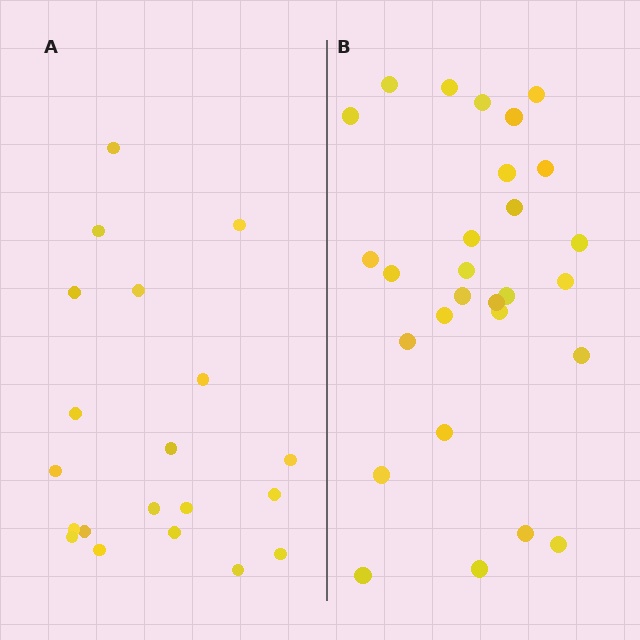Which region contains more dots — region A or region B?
Region B (the right region) has more dots.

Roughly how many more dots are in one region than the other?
Region B has roughly 8 or so more dots than region A.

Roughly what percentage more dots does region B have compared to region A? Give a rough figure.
About 40% more.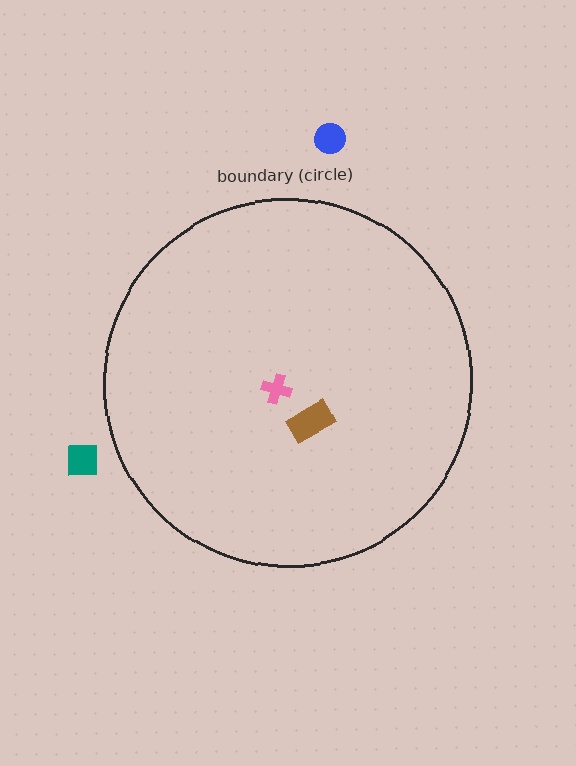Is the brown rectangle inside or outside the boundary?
Inside.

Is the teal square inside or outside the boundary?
Outside.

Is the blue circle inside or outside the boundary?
Outside.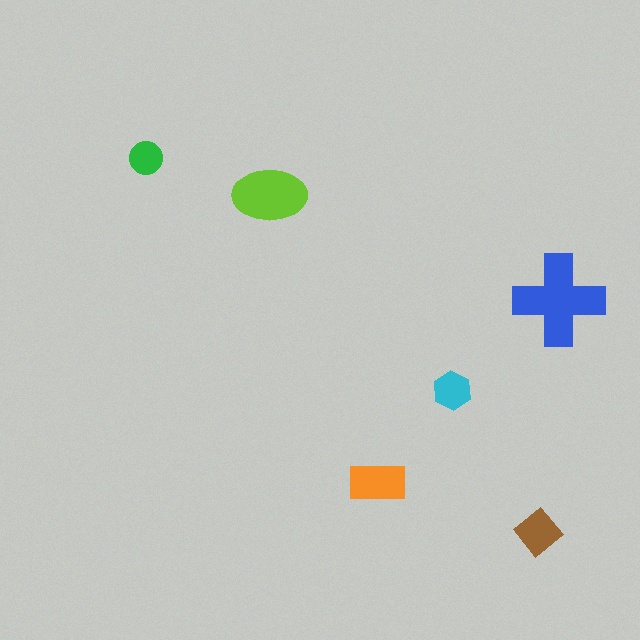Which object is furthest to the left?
The green circle is leftmost.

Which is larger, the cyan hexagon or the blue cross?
The blue cross.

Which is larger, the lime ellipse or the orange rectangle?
The lime ellipse.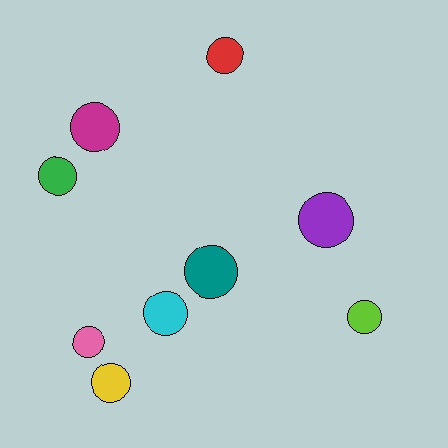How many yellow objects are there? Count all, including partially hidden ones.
There is 1 yellow object.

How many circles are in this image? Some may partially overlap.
There are 9 circles.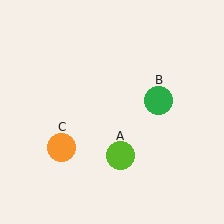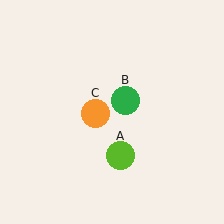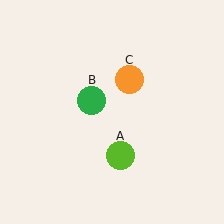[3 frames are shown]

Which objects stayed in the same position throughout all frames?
Lime circle (object A) remained stationary.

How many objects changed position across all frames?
2 objects changed position: green circle (object B), orange circle (object C).